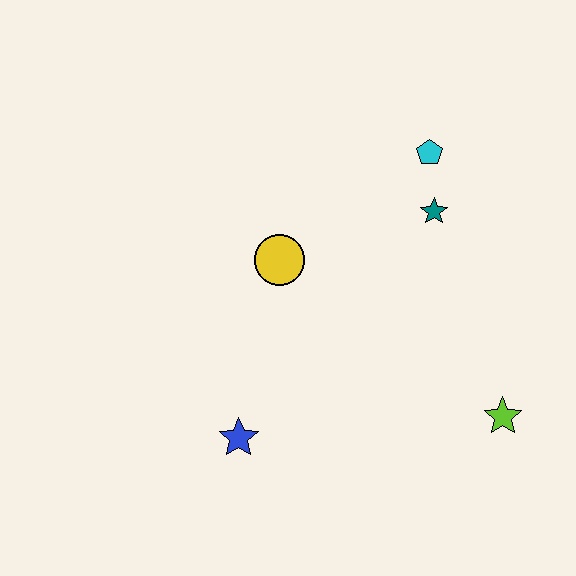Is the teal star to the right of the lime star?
No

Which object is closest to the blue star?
The yellow circle is closest to the blue star.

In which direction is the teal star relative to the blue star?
The teal star is above the blue star.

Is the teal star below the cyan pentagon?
Yes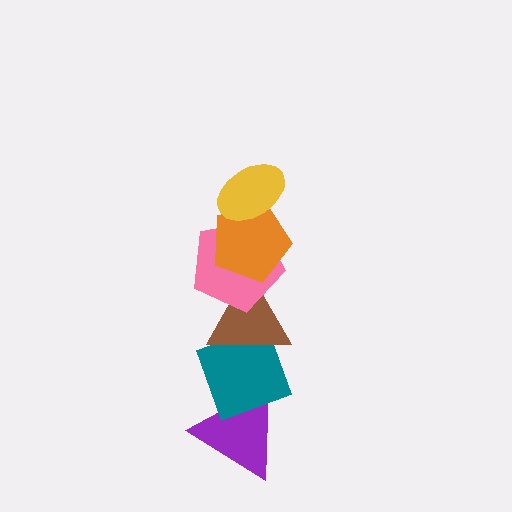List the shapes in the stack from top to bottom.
From top to bottom: the yellow ellipse, the orange pentagon, the pink pentagon, the brown triangle, the teal diamond, the purple triangle.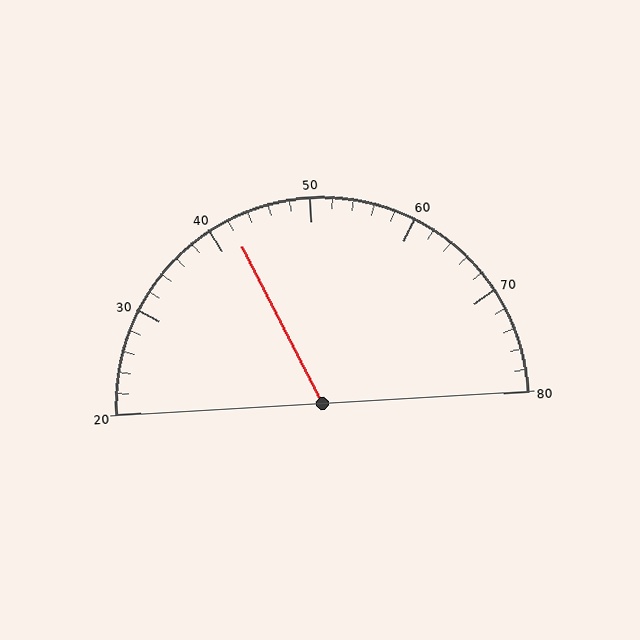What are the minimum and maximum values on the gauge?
The gauge ranges from 20 to 80.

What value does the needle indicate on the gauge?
The needle indicates approximately 42.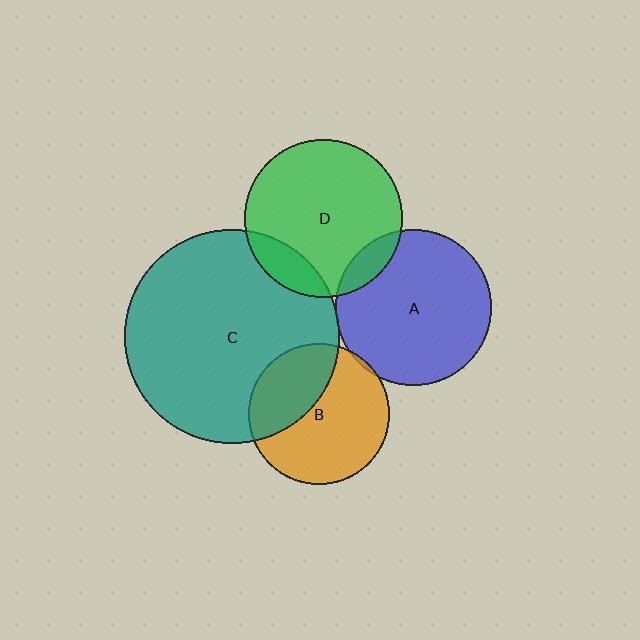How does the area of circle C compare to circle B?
Approximately 2.3 times.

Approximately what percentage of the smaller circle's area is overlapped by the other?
Approximately 5%.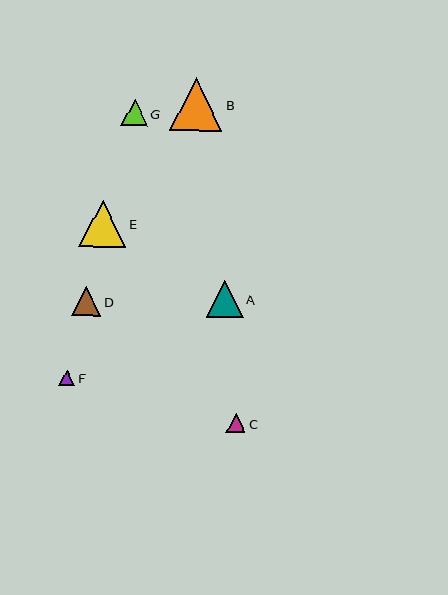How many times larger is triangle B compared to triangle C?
Triangle B is approximately 2.7 times the size of triangle C.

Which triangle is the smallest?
Triangle F is the smallest with a size of approximately 16 pixels.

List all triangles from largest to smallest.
From largest to smallest: B, E, A, D, G, C, F.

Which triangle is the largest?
Triangle B is the largest with a size of approximately 53 pixels.